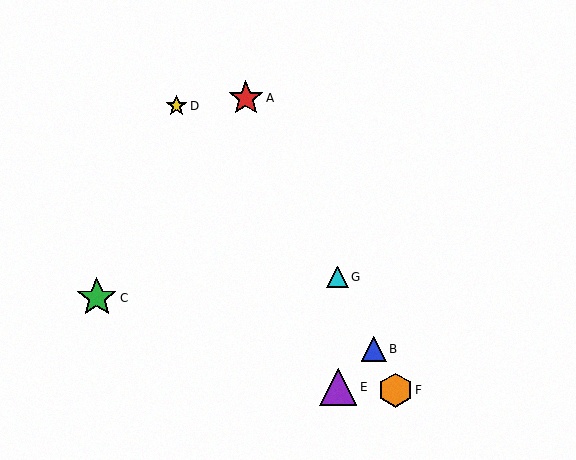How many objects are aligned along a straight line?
4 objects (A, B, F, G) are aligned along a straight line.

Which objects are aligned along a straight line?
Objects A, B, F, G are aligned along a straight line.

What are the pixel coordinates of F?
Object F is at (395, 390).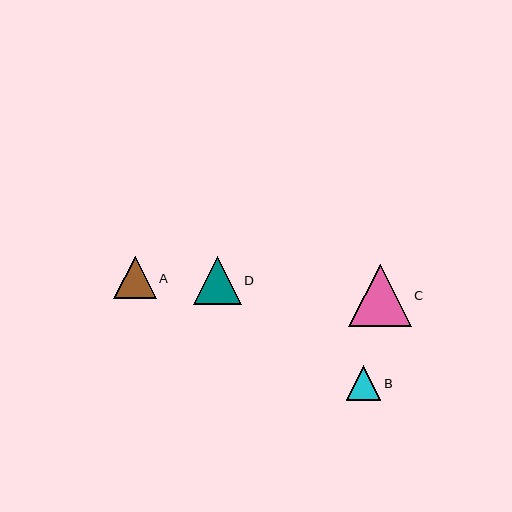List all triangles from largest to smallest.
From largest to smallest: C, D, A, B.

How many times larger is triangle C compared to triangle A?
Triangle C is approximately 1.5 times the size of triangle A.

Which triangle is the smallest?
Triangle B is the smallest with a size of approximately 35 pixels.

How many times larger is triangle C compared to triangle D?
Triangle C is approximately 1.3 times the size of triangle D.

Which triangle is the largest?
Triangle C is the largest with a size of approximately 62 pixels.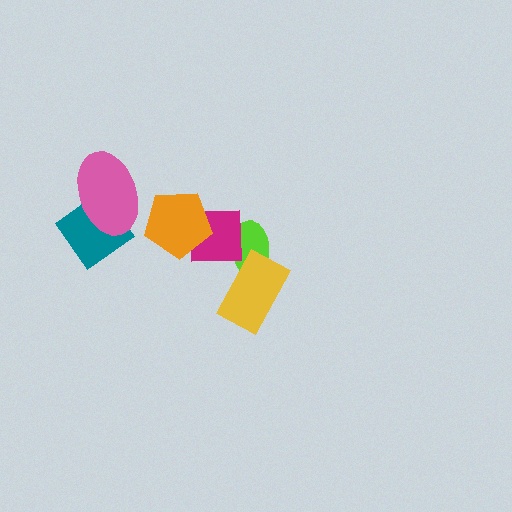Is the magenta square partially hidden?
Yes, it is partially covered by another shape.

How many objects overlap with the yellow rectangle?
1 object overlaps with the yellow rectangle.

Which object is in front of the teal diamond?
The pink ellipse is in front of the teal diamond.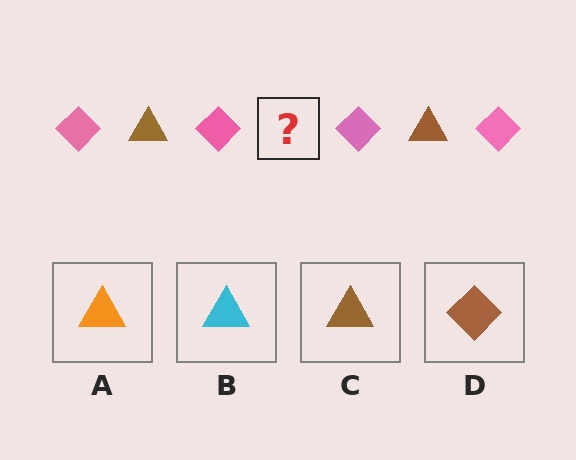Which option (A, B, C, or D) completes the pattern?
C.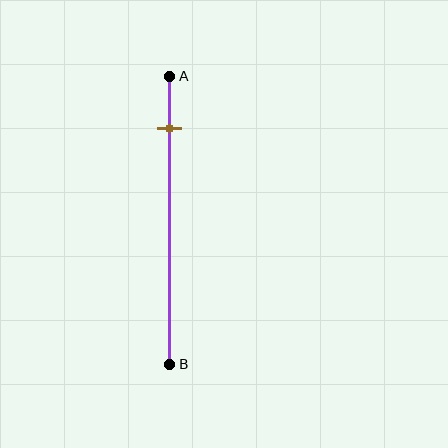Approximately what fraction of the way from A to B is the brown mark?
The brown mark is approximately 20% of the way from A to B.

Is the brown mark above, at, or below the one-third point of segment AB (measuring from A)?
The brown mark is above the one-third point of segment AB.